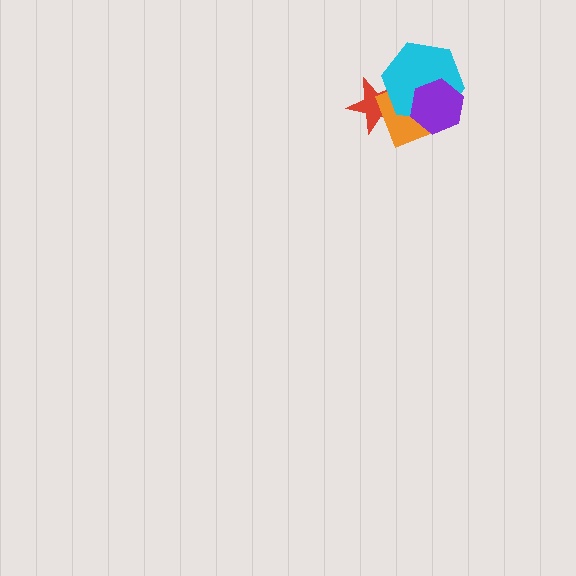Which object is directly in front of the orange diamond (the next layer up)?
The cyan hexagon is directly in front of the orange diamond.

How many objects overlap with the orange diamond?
3 objects overlap with the orange diamond.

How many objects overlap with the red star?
2 objects overlap with the red star.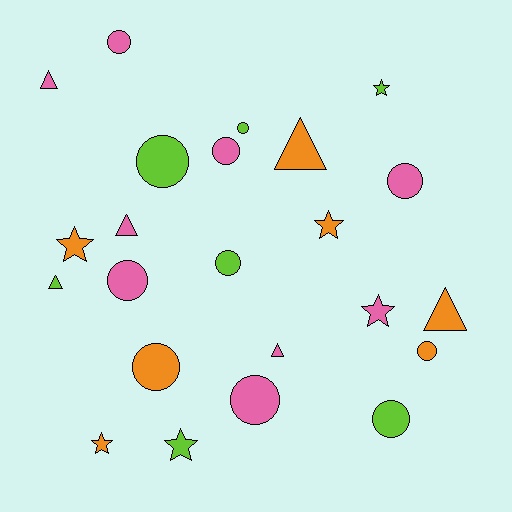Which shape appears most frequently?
Circle, with 11 objects.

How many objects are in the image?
There are 23 objects.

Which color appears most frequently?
Pink, with 9 objects.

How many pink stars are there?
There is 1 pink star.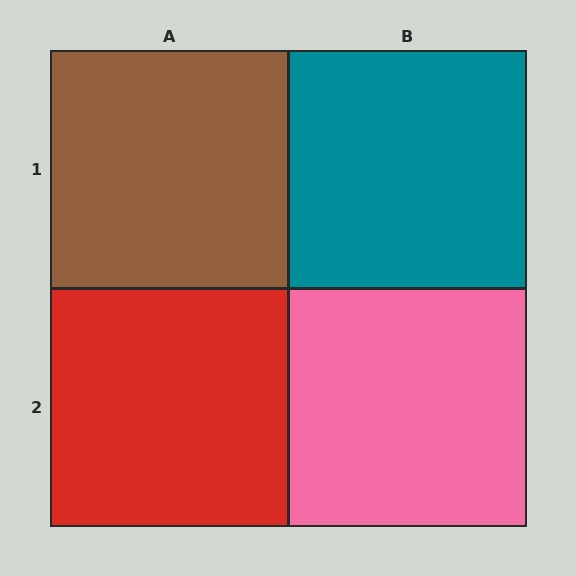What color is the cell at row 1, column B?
Teal.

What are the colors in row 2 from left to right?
Red, pink.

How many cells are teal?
1 cell is teal.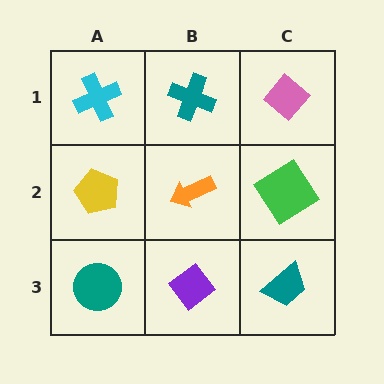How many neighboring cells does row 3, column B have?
3.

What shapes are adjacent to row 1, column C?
A green diamond (row 2, column C), a teal cross (row 1, column B).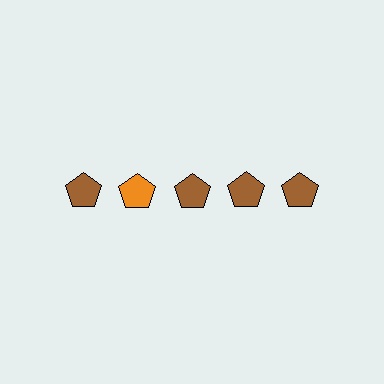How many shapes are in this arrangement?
There are 5 shapes arranged in a grid pattern.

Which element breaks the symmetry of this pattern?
The orange pentagon in the top row, second from left column breaks the symmetry. All other shapes are brown pentagons.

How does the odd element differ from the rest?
It has a different color: orange instead of brown.